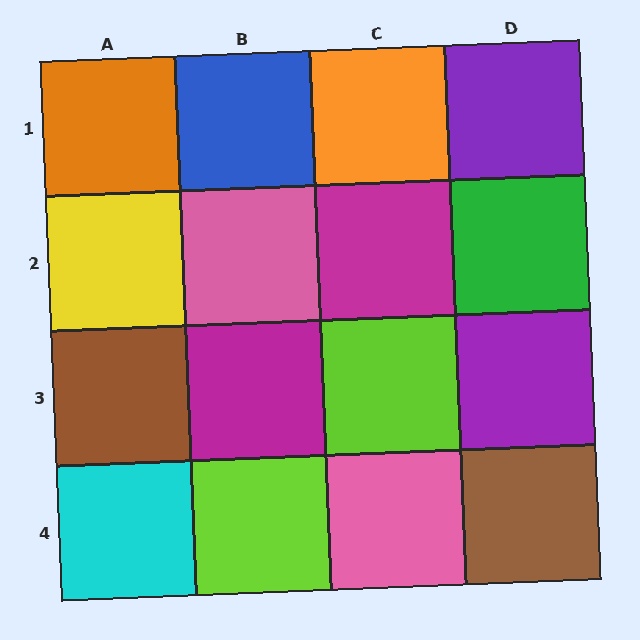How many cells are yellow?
1 cell is yellow.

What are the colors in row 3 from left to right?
Brown, magenta, lime, purple.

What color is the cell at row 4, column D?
Brown.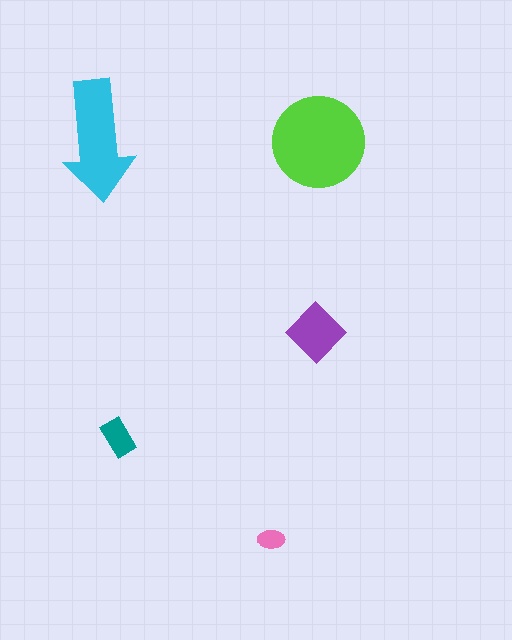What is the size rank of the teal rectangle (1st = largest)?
4th.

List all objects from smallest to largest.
The pink ellipse, the teal rectangle, the purple diamond, the cyan arrow, the lime circle.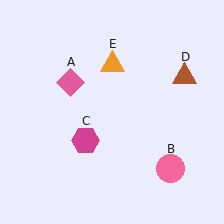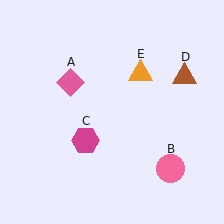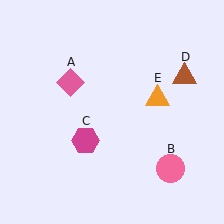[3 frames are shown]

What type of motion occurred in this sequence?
The orange triangle (object E) rotated clockwise around the center of the scene.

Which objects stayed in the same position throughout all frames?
Pink diamond (object A) and pink circle (object B) and magenta hexagon (object C) and brown triangle (object D) remained stationary.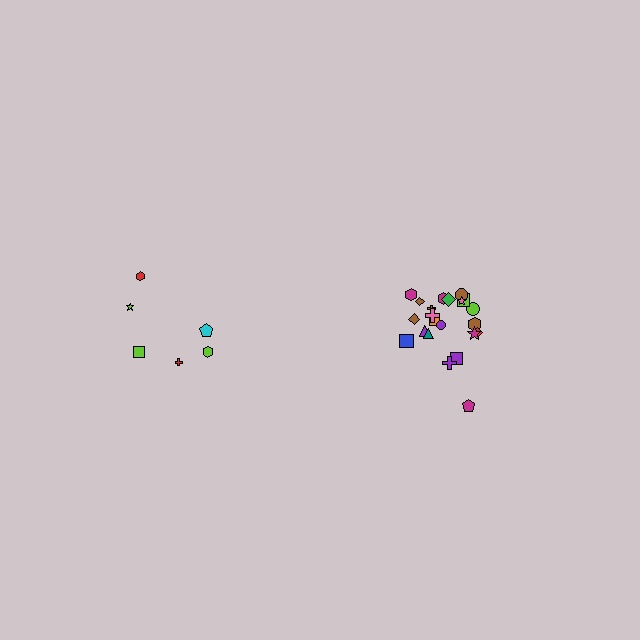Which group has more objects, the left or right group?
The right group.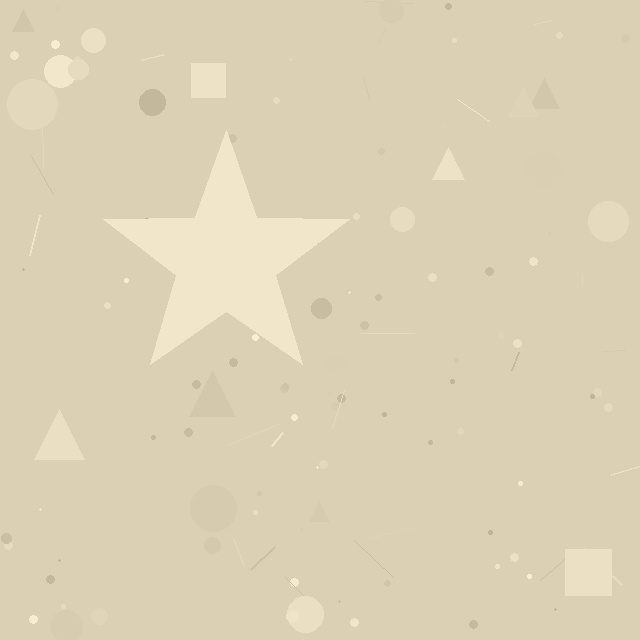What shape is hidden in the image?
A star is hidden in the image.